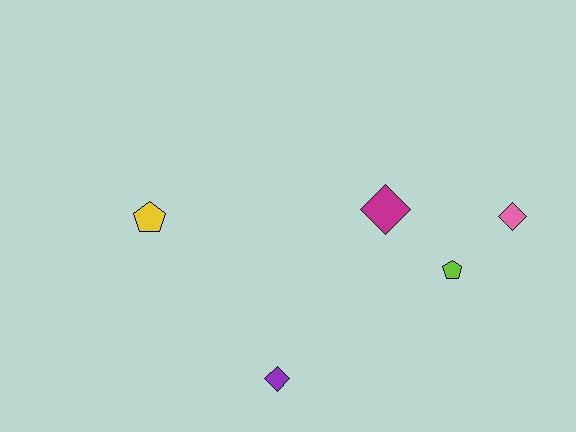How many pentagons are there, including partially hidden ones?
There are 2 pentagons.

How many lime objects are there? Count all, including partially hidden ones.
There is 1 lime object.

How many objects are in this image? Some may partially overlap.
There are 5 objects.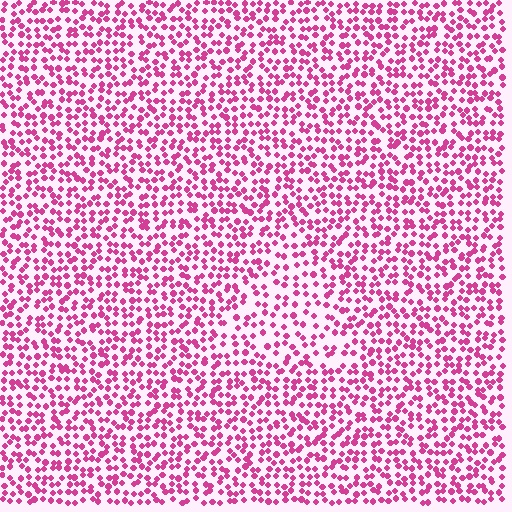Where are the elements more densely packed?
The elements are more densely packed outside the triangle boundary.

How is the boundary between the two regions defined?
The boundary is defined by a change in element density (approximately 1.6x ratio). All elements are the same color, size, and shape.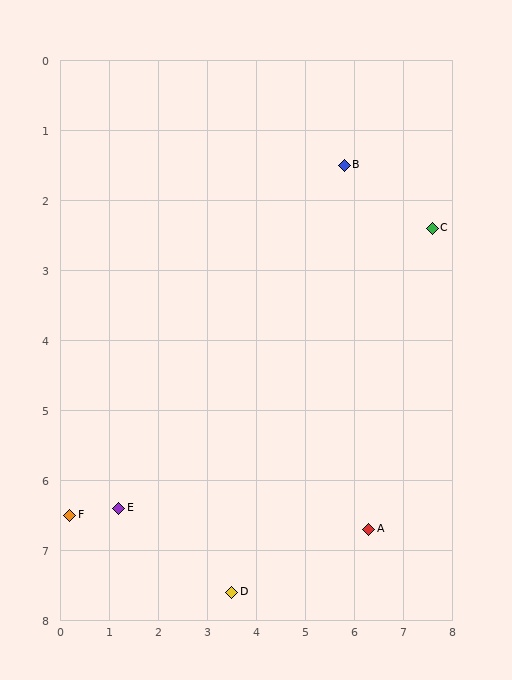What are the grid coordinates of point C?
Point C is at approximately (7.6, 2.4).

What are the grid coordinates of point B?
Point B is at approximately (5.8, 1.5).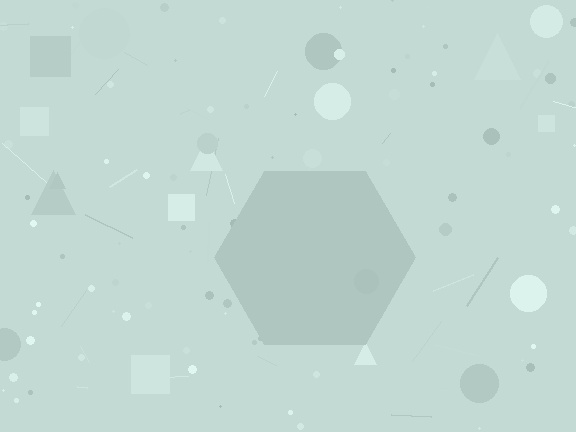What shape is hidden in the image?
A hexagon is hidden in the image.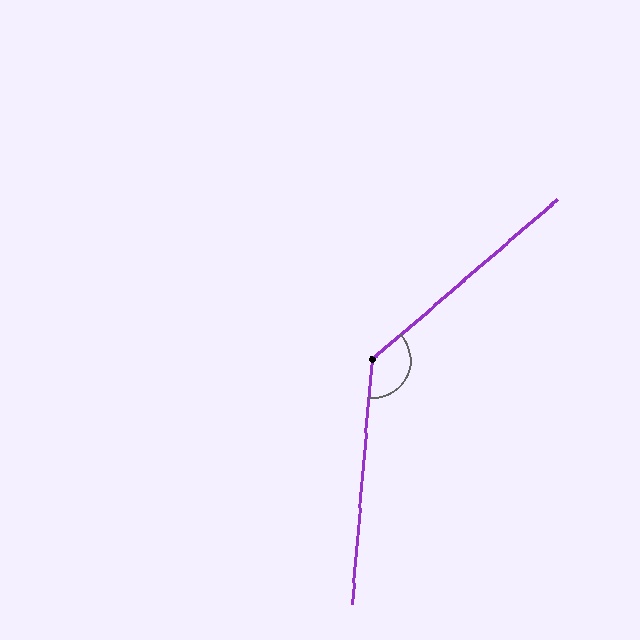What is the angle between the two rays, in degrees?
Approximately 135 degrees.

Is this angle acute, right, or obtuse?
It is obtuse.